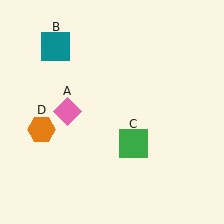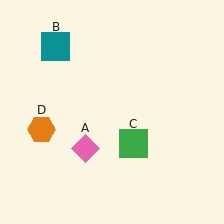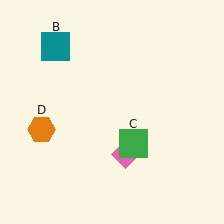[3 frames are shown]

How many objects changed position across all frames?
1 object changed position: pink diamond (object A).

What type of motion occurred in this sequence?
The pink diamond (object A) rotated counterclockwise around the center of the scene.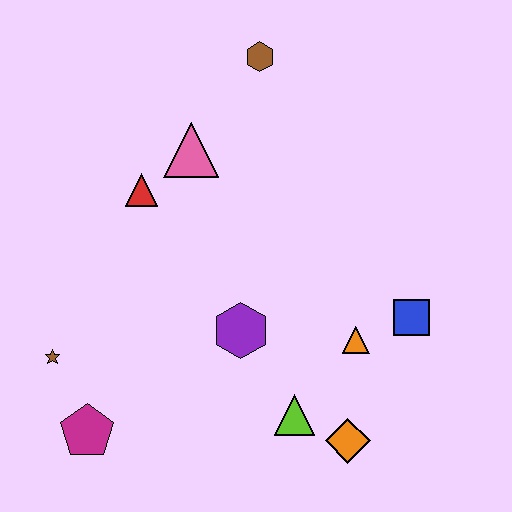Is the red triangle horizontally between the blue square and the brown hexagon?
No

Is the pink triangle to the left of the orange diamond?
Yes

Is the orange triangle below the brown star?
No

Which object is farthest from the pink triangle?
The orange diamond is farthest from the pink triangle.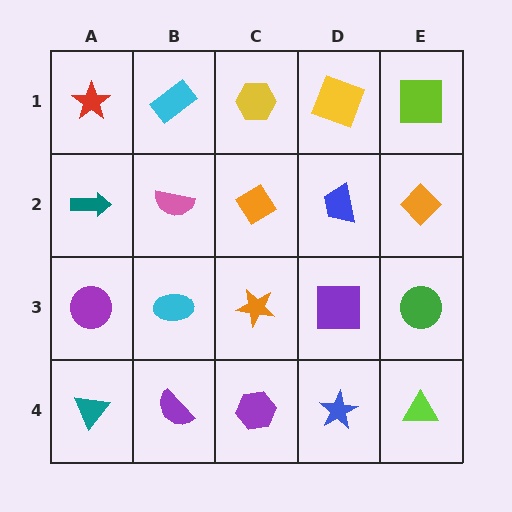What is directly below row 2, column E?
A green circle.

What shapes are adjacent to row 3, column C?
An orange diamond (row 2, column C), a purple hexagon (row 4, column C), a cyan ellipse (row 3, column B), a purple square (row 3, column D).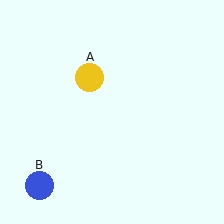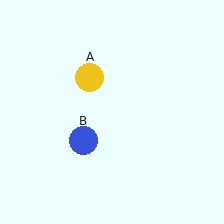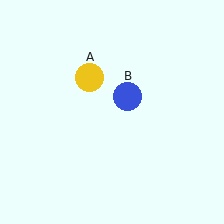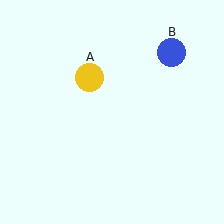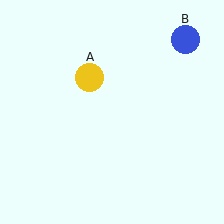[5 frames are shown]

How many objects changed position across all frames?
1 object changed position: blue circle (object B).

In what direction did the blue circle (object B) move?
The blue circle (object B) moved up and to the right.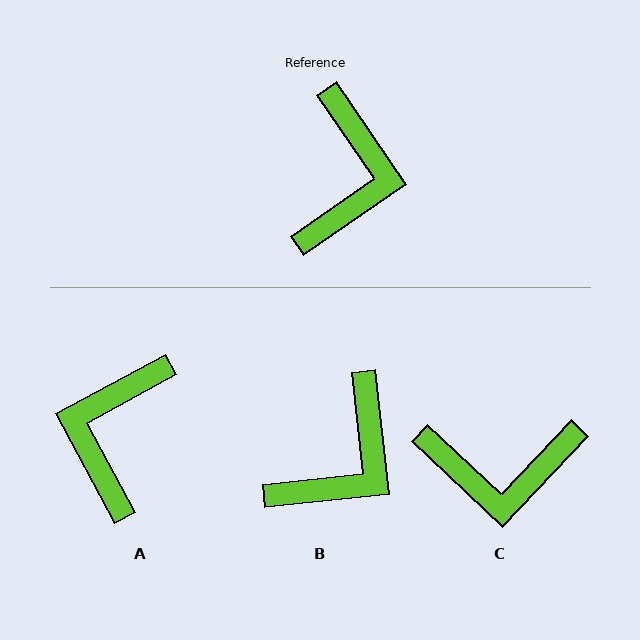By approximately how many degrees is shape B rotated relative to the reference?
Approximately 28 degrees clockwise.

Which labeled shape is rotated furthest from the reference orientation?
A, about 174 degrees away.